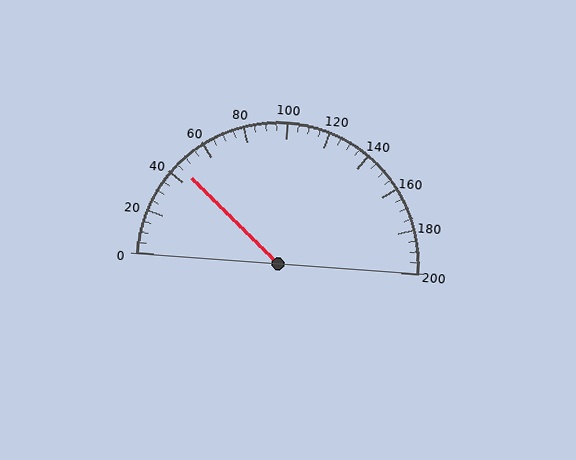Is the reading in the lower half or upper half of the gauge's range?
The reading is in the lower half of the range (0 to 200).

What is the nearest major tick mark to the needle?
The nearest major tick mark is 40.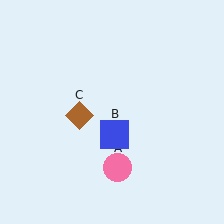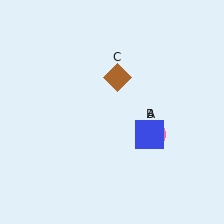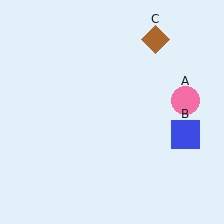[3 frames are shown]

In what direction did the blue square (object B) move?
The blue square (object B) moved right.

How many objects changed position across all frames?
3 objects changed position: pink circle (object A), blue square (object B), brown diamond (object C).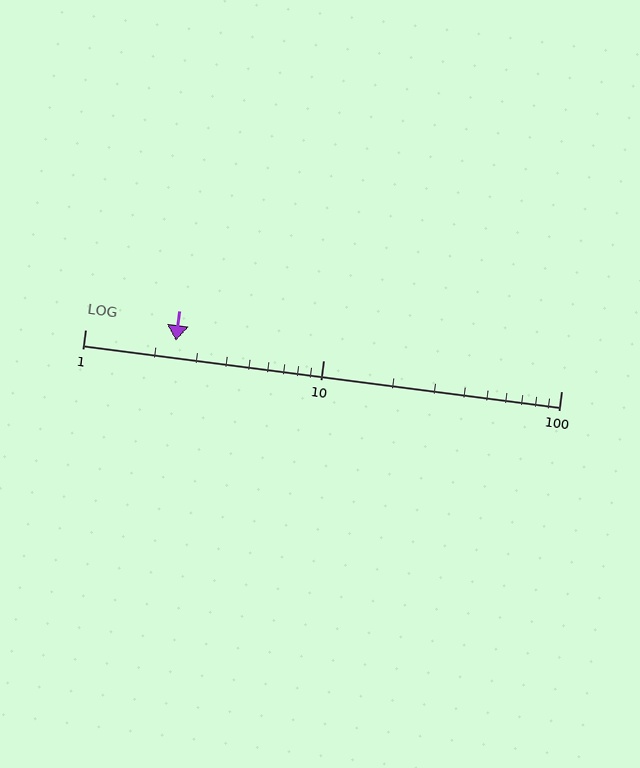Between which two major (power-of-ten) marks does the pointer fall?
The pointer is between 1 and 10.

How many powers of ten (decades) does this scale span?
The scale spans 2 decades, from 1 to 100.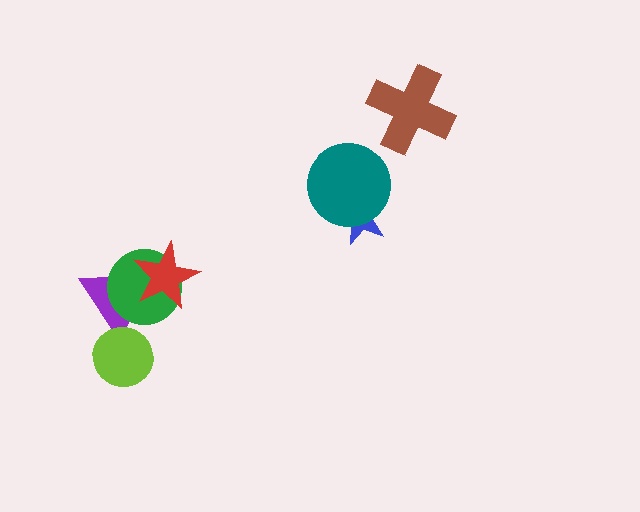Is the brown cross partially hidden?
No, no other shape covers it.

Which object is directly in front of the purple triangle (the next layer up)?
The green circle is directly in front of the purple triangle.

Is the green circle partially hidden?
Yes, it is partially covered by another shape.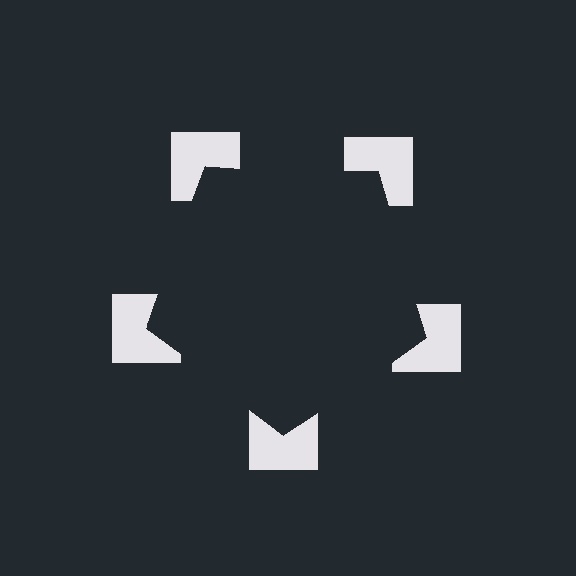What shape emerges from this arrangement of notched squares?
An illusory pentagon — its edges are inferred from the aligned wedge cuts in the notched squares, not physically drawn.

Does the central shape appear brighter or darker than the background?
It typically appears slightly darker than the background, even though no actual brightness change is drawn.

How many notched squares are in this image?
There are 5 — one at each vertex of the illusory pentagon.